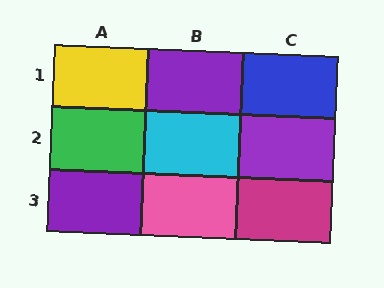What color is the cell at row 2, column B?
Cyan.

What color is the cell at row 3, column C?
Magenta.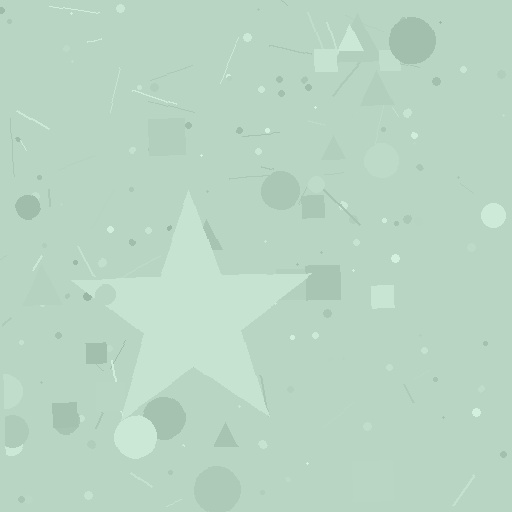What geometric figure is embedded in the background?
A star is embedded in the background.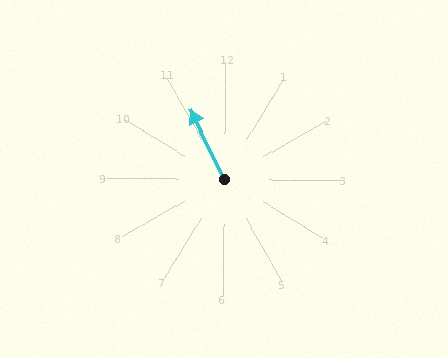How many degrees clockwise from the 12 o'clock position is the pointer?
Approximately 334 degrees.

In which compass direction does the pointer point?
Northwest.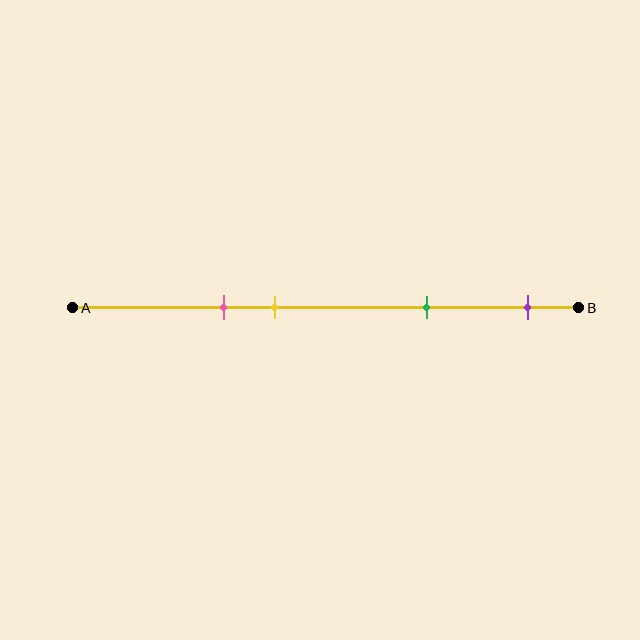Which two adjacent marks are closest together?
The pink and yellow marks are the closest adjacent pair.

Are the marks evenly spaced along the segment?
No, the marks are not evenly spaced.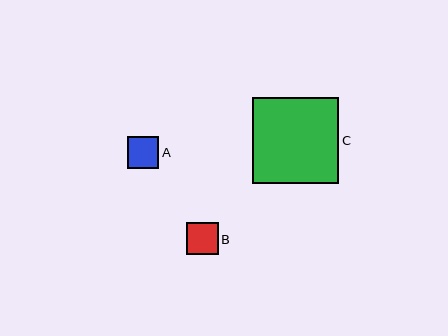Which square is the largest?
Square C is the largest with a size of approximately 86 pixels.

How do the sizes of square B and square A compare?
Square B and square A are approximately the same size.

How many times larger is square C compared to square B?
Square C is approximately 2.7 times the size of square B.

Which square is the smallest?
Square A is the smallest with a size of approximately 32 pixels.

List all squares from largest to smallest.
From largest to smallest: C, B, A.